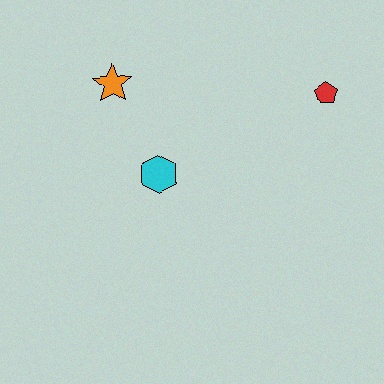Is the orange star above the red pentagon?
Yes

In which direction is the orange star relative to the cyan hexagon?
The orange star is above the cyan hexagon.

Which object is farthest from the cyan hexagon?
The red pentagon is farthest from the cyan hexagon.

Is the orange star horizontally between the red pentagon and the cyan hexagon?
No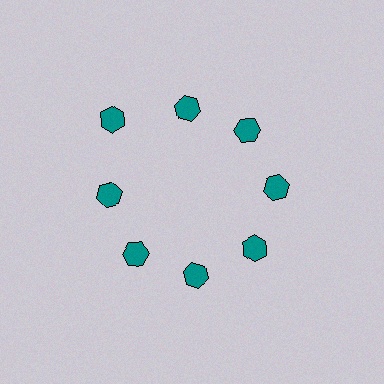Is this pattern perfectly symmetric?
No. The 8 teal hexagons are arranged in a ring, but one element near the 10 o'clock position is pushed outward from the center, breaking the 8-fold rotational symmetry.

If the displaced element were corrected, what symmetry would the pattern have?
It would have 8-fold rotational symmetry — the pattern would map onto itself every 45 degrees.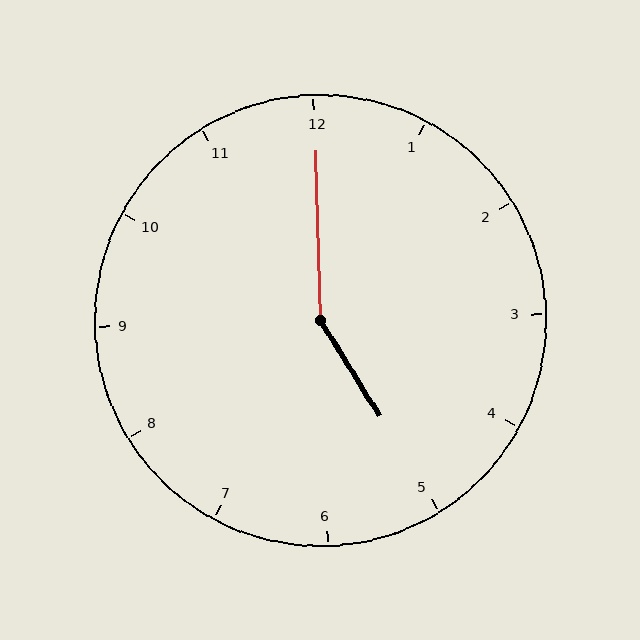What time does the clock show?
5:00.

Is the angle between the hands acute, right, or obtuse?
It is obtuse.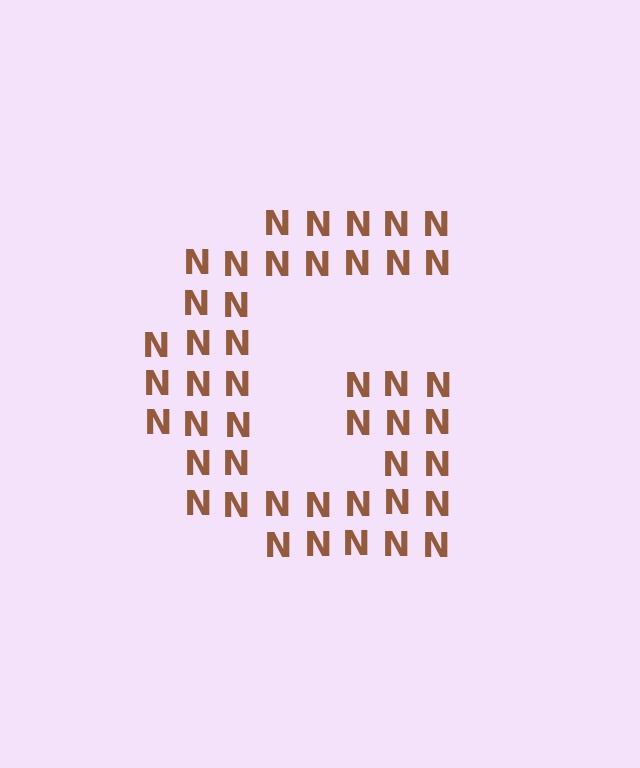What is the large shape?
The large shape is the letter G.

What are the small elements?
The small elements are letter N's.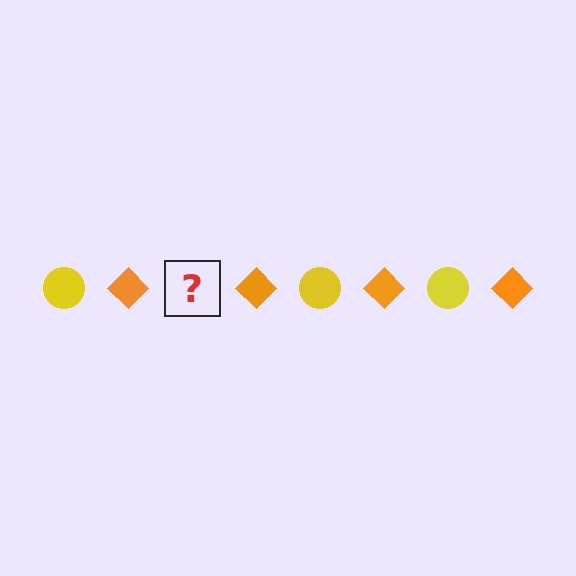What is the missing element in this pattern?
The missing element is a yellow circle.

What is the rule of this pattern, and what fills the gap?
The rule is that the pattern alternates between yellow circle and orange diamond. The gap should be filled with a yellow circle.